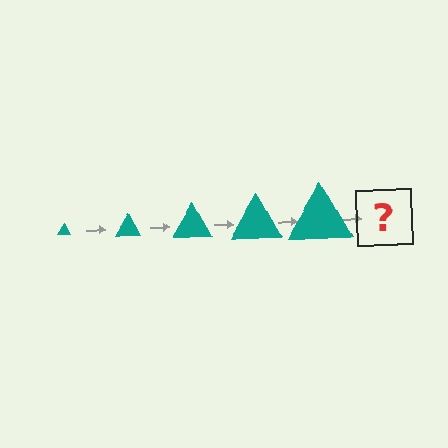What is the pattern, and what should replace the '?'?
The pattern is that the triangle gets progressively larger each step. The '?' should be a teal triangle, larger than the previous one.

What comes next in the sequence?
The next element should be a teal triangle, larger than the previous one.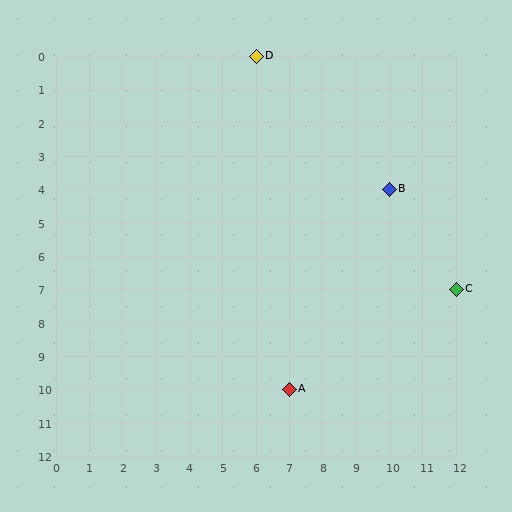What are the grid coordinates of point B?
Point B is at grid coordinates (10, 4).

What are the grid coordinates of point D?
Point D is at grid coordinates (6, 0).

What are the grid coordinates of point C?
Point C is at grid coordinates (12, 7).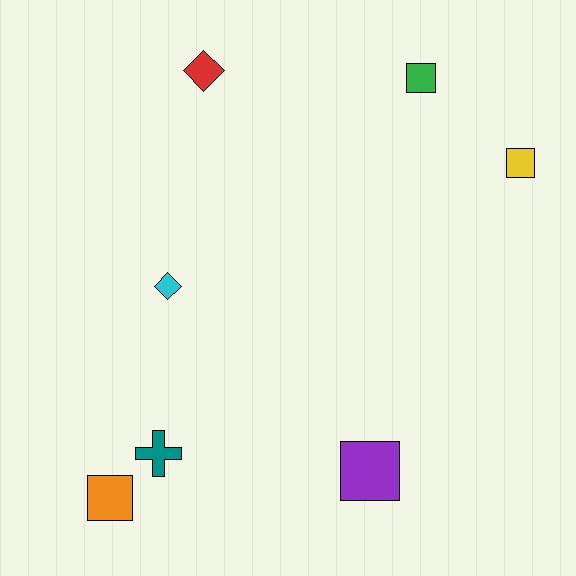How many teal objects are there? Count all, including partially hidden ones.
There is 1 teal object.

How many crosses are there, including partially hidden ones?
There is 1 cross.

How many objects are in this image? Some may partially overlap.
There are 7 objects.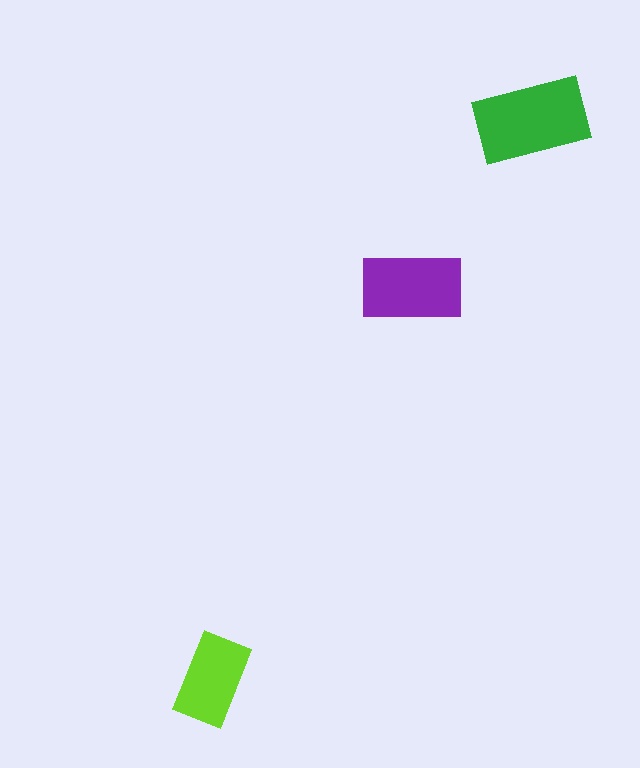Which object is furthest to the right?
The green rectangle is rightmost.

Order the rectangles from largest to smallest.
the green one, the purple one, the lime one.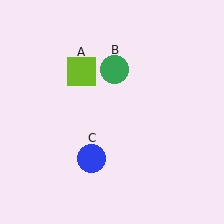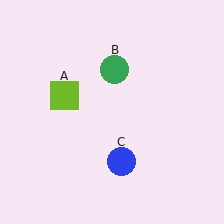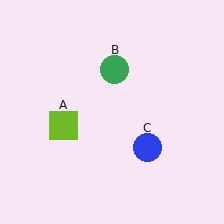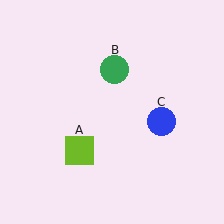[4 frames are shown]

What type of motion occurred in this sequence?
The lime square (object A), blue circle (object C) rotated counterclockwise around the center of the scene.